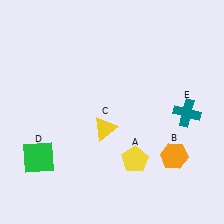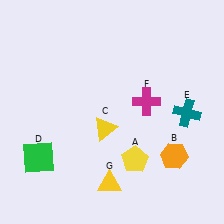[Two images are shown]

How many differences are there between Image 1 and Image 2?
There are 2 differences between the two images.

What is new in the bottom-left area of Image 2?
A yellow triangle (G) was added in the bottom-left area of Image 2.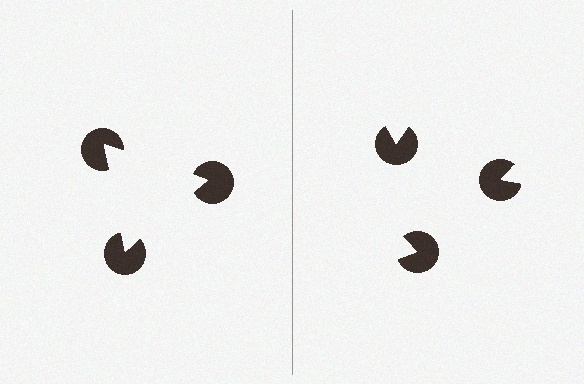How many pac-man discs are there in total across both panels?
6 — 3 on each side.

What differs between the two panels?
The pac-man discs are positioned identically on both sides; only the wedge orientations differ. On the left they align to a triangle; on the right they are misaligned.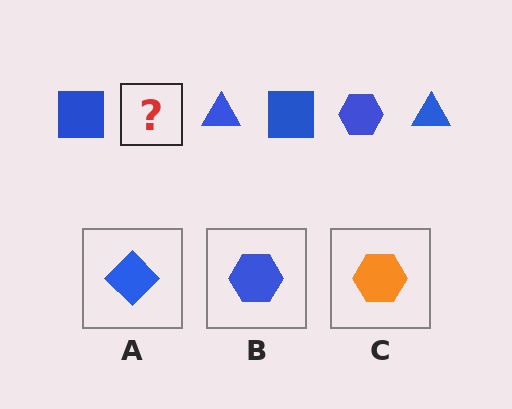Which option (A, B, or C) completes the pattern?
B.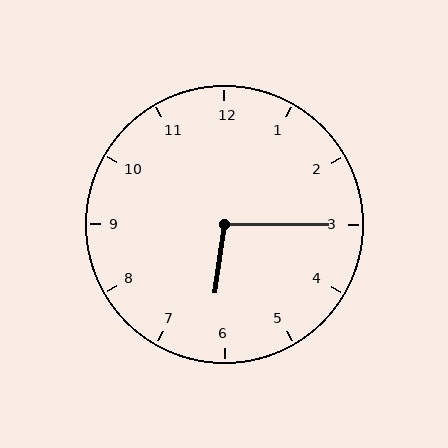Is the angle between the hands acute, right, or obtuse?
It is obtuse.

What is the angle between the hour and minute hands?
Approximately 98 degrees.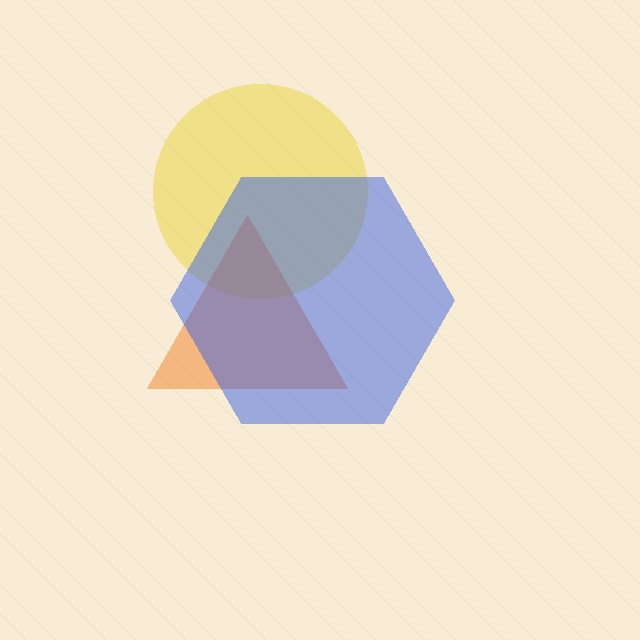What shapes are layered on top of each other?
The layered shapes are: a yellow circle, an orange triangle, a blue hexagon.